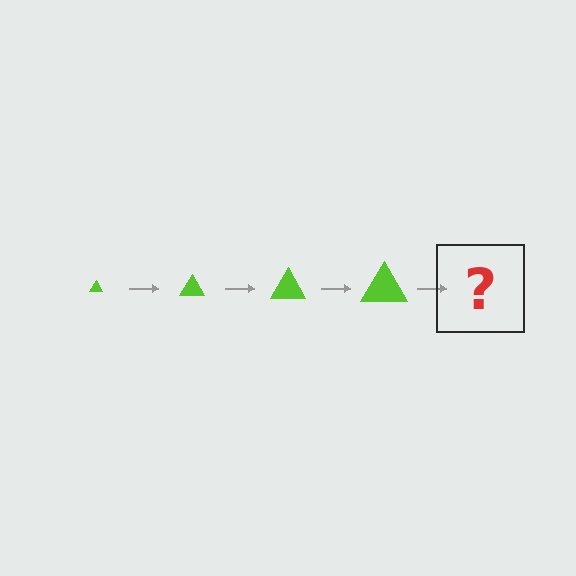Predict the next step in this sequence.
The next step is a lime triangle, larger than the previous one.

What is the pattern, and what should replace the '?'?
The pattern is that the triangle gets progressively larger each step. The '?' should be a lime triangle, larger than the previous one.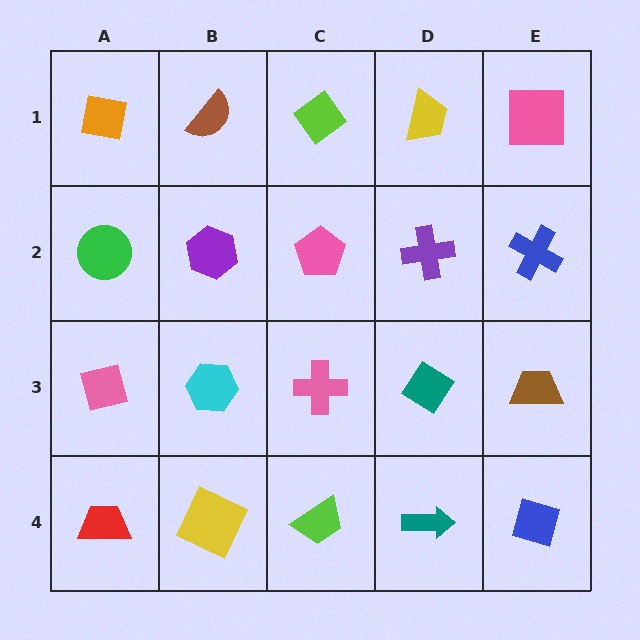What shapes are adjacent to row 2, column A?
An orange square (row 1, column A), a pink square (row 3, column A), a purple hexagon (row 2, column B).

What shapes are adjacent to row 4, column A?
A pink square (row 3, column A), a yellow square (row 4, column B).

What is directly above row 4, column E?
A brown trapezoid.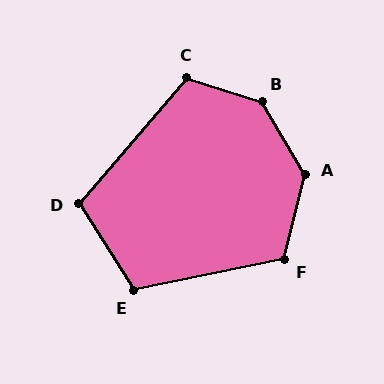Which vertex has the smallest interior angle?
D, at approximately 107 degrees.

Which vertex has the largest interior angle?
B, at approximately 138 degrees.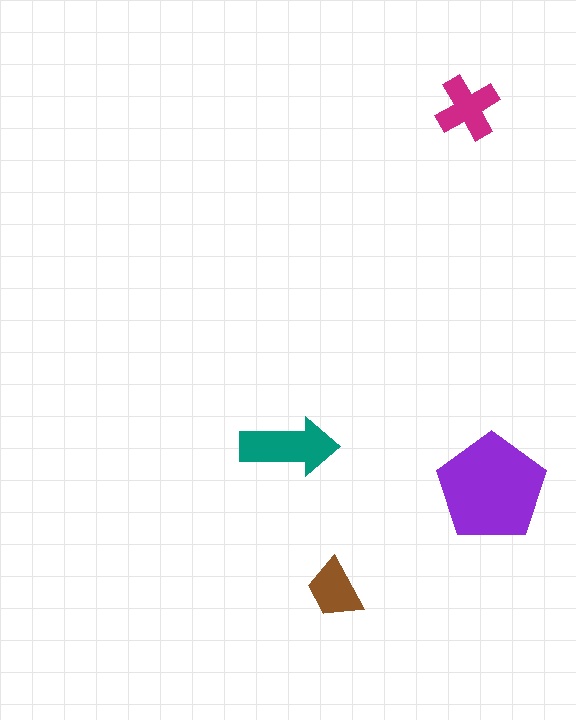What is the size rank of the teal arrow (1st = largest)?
2nd.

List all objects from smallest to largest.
The brown trapezoid, the magenta cross, the teal arrow, the purple pentagon.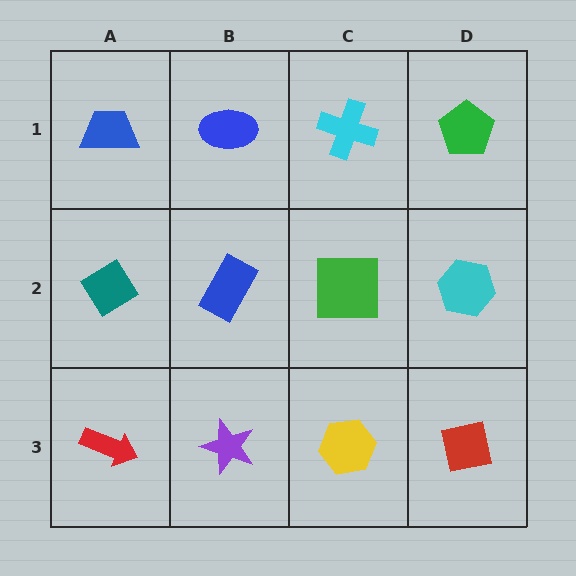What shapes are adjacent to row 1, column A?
A teal diamond (row 2, column A), a blue ellipse (row 1, column B).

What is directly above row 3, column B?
A blue rectangle.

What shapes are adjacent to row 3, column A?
A teal diamond (row 2, column A), a purple star (row 3, column B).